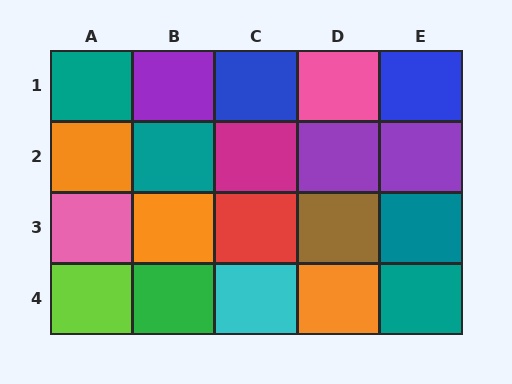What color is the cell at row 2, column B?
Teal.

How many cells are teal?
4 cells are teal.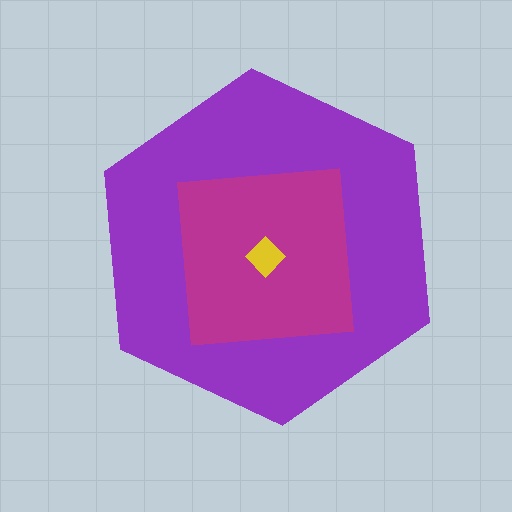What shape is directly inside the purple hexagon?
The magenta square.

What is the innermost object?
The yellow diamond.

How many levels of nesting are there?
3.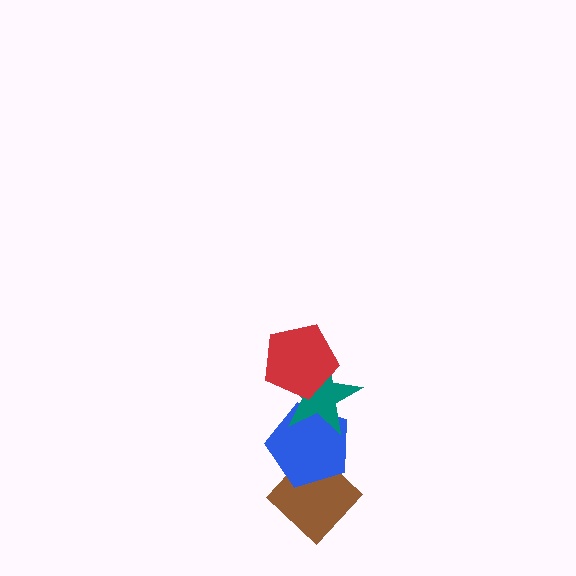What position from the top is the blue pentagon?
The blue pentagon is 3rd from the top.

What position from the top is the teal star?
The teal star is 2nd from the top.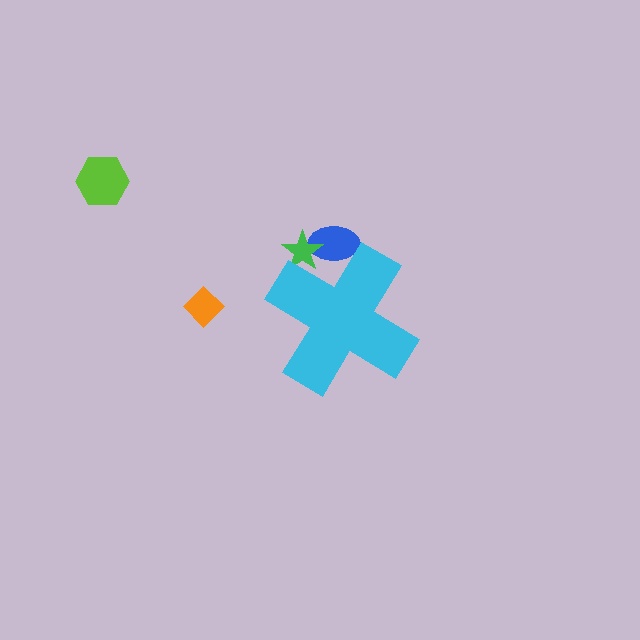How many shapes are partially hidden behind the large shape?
2 shapes are partially hidden.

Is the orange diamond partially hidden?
No, the orange diamond is fully visible.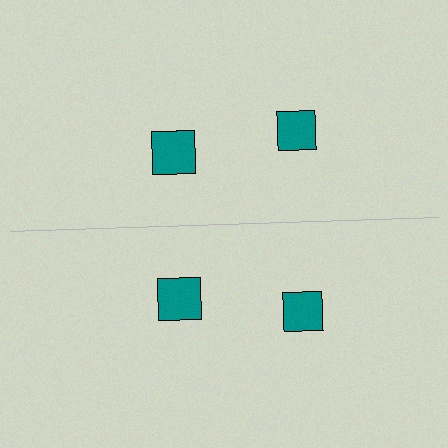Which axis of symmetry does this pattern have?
The pattern has a horizontal axis of symmetry running through the center of the image.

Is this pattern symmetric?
Yes, this pattern has bilateral (reflection) symmetry.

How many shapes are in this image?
There are 4 shapes in this image.